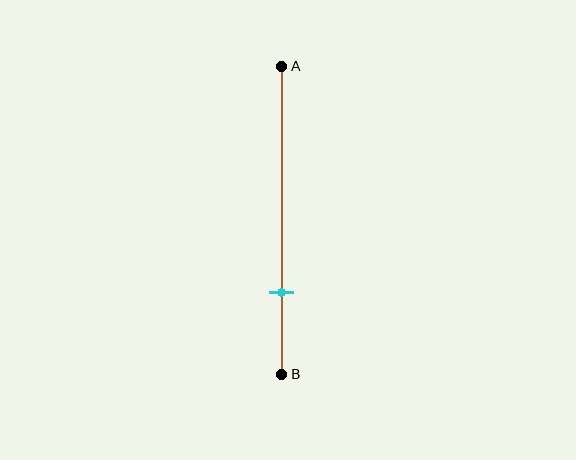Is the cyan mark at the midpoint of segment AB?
No, the mark is at about 75% from A, not at the 50% midpoint.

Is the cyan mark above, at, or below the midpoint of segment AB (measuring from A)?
The cyan mark is below the midpoint of segment AB.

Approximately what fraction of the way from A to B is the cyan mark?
The cyan mark is approximately 75% of the way from A to B.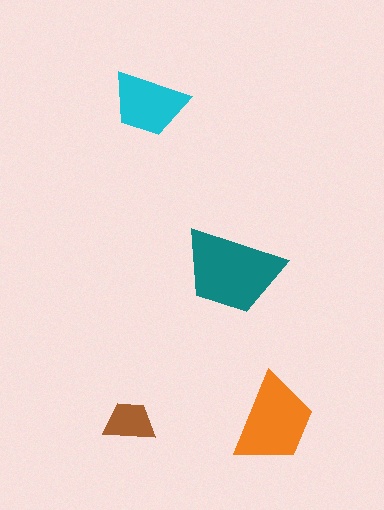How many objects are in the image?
There are 4 objects in the image.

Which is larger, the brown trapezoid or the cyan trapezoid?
The cyan one.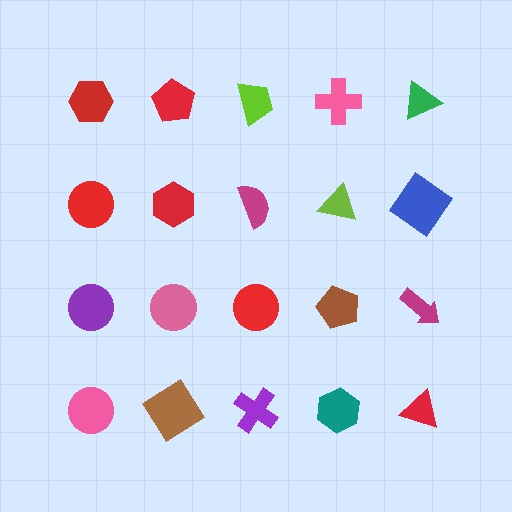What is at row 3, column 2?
A pink circle.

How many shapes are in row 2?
5 shapes.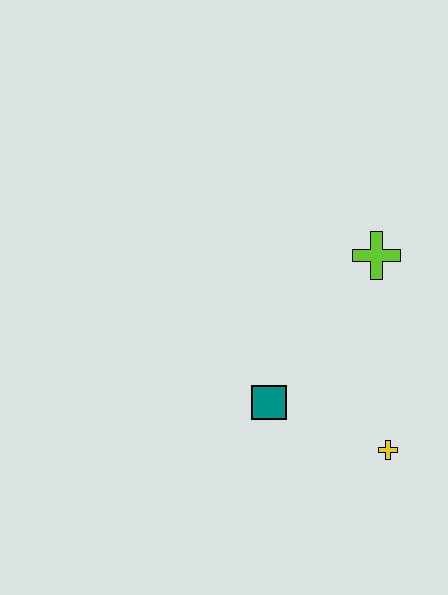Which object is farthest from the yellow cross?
The lime cross is farthest from the yellow cross.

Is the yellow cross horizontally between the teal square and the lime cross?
No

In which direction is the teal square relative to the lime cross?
The teal square is below the lime cross.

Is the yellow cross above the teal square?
No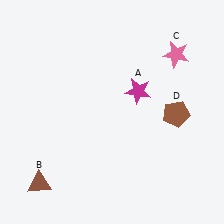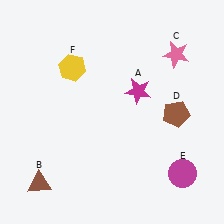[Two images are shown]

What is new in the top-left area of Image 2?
A yellow hexagon (F) was added in the top-left area of Image 2.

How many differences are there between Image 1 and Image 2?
There are 2 differences between the two images.